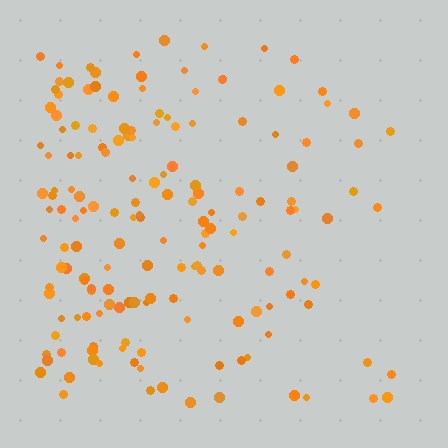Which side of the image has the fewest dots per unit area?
The right.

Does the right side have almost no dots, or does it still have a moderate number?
Still a moderate number, just noticeably fewer than the left.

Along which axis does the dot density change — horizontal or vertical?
Horizontal.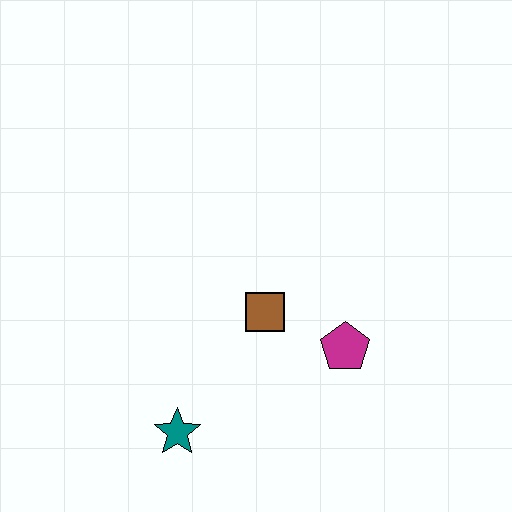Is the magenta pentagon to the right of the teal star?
Yes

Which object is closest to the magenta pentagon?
The brown square is closest to the magenta pentagon.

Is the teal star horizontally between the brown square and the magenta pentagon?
No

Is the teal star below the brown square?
Yes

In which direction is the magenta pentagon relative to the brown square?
The magenta pentagon is to the right of the brown square.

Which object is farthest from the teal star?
The magenta pentagon is farthest from the teal star.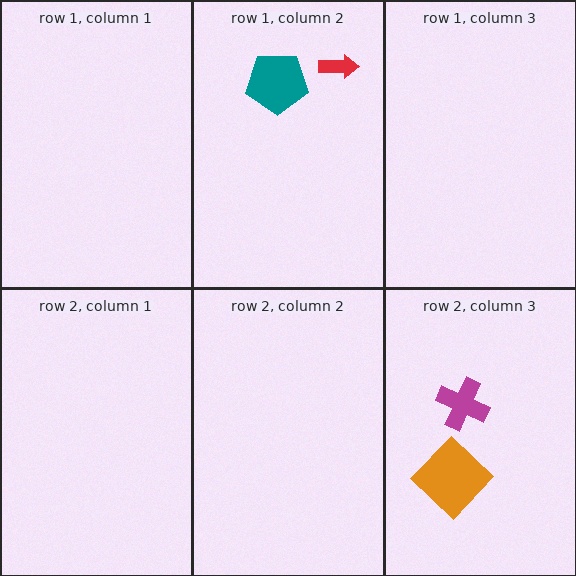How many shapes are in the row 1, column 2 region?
2.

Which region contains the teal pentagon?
The row 1, column 2 region.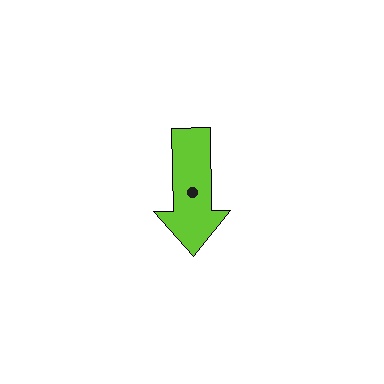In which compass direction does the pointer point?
South.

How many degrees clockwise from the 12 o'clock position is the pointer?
Approximately 179 degrees.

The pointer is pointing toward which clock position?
Roughly 6 o'clock.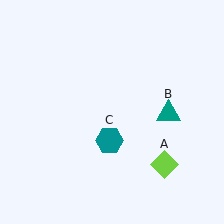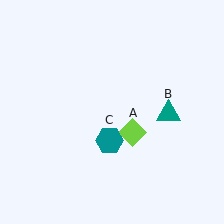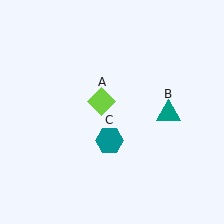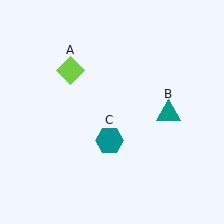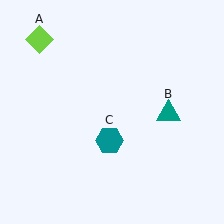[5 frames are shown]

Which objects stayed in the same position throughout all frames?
Teal triangle (object B) and teal hexagon (object C) remained stationary.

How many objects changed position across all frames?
1 object changed position: lime diamond (object A).